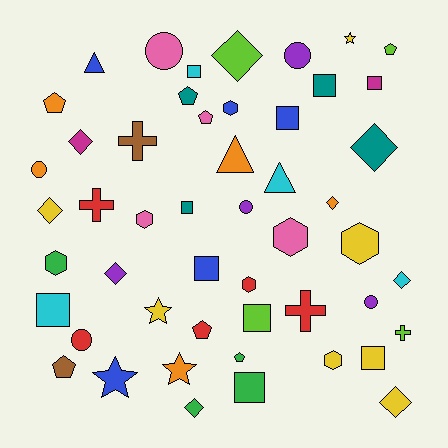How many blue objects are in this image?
There are 5 blue objects.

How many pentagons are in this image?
There are 7 pentagons.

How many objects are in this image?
There are 50 objects.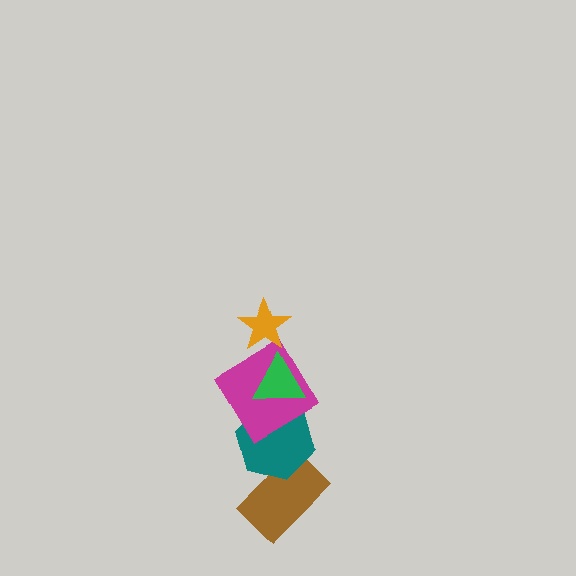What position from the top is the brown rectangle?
The brown rectangle is 5th from the top.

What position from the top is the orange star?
The orange star is 1st from the top.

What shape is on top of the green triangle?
The orange star is on top of the green triangle.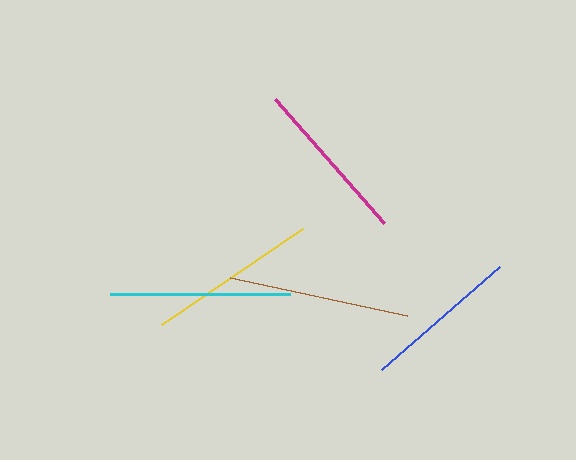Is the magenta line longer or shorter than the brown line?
The brown line is longer than the magenta line.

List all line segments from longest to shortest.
From longest to shortest: brown, cyan, yellow, magenta, blue.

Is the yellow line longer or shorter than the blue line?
The yellow line is longer than the blue line.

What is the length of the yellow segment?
The yellow segment is approximately 171 pixels long.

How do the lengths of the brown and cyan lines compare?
The brown and cyan lines are approximately the same length.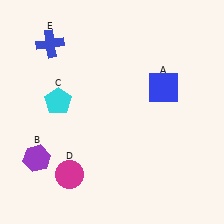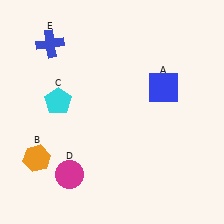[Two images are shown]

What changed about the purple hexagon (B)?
In Image 1, B is purple. In Image 2, it changed to orange.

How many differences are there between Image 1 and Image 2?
There is 1 difference between the two images.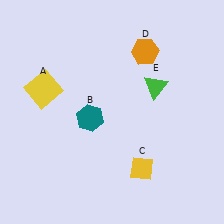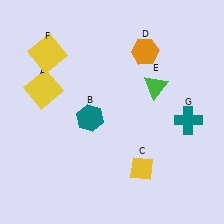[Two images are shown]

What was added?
A yellow square (F), a teal cross (G) were added in Image 2.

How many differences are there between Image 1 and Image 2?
There are 2 differences between the two images.